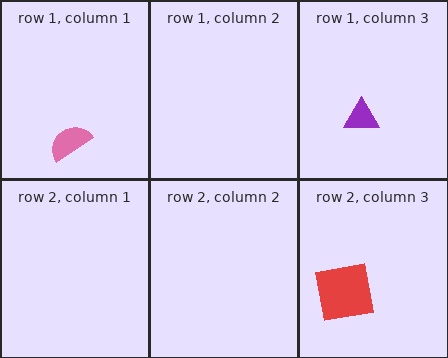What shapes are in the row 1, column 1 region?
The pink semicircle.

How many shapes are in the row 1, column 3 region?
1.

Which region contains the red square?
The row 2, column 3 region.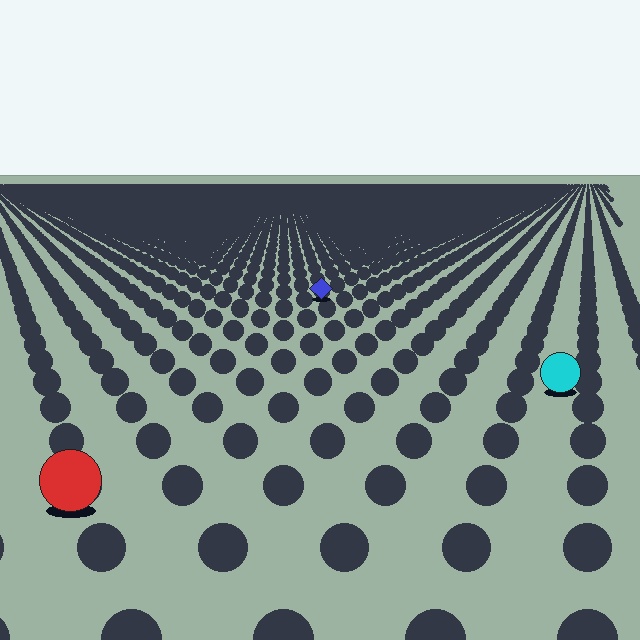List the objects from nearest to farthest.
From nearest to farthest: the red circle, the cyan circle, the blue diamond.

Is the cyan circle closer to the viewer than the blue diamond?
Yes. The cyan circle is closer — you can tell from the texture gradient: the ground texture is coarser near it.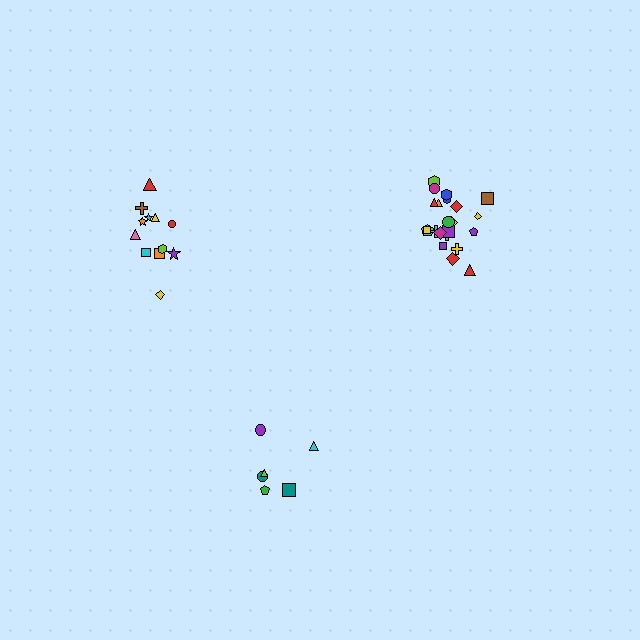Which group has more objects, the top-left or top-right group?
The top-right group.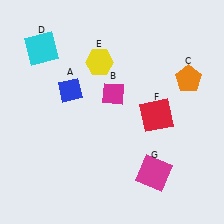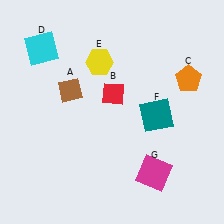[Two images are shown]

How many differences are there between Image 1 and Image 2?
There are 3 differences between the two images.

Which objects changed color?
A changed from blue to brown. B changed from magenta to red. F changed from red to teal.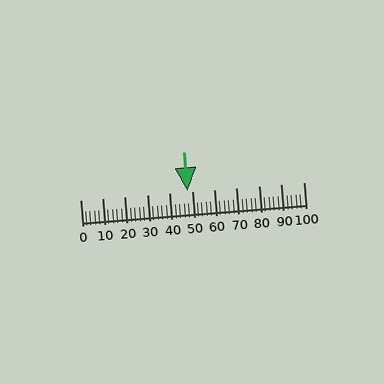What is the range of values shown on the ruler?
The ruler shows values from 0 to 100.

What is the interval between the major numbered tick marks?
The major tick marks are spaced 10 units apart.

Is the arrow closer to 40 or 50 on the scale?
The arrow is closer to 50.